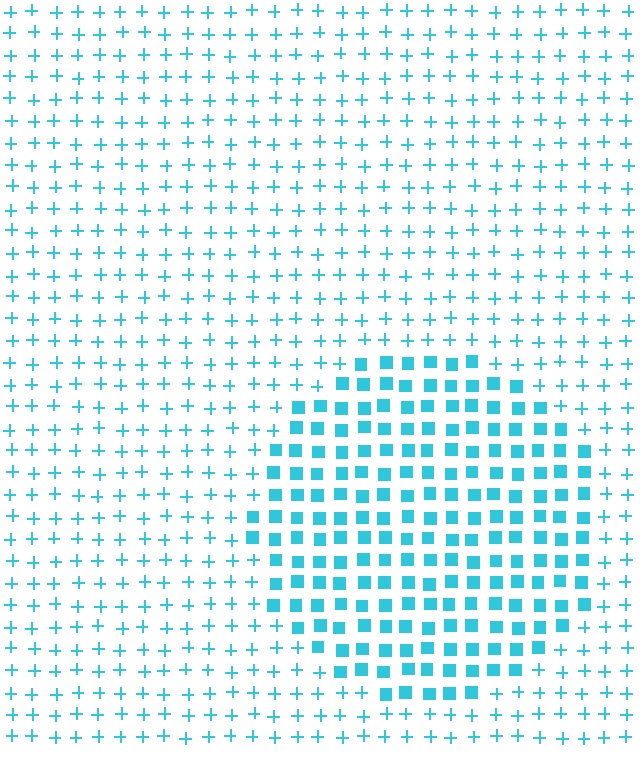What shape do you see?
I see a circle.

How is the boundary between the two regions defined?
The boundary is defined by a change in element shape: squares inside vs. plus signs outside. All elements share the same color and spacing.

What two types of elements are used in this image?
The image uses squares inside the circle region and plus signs outside it.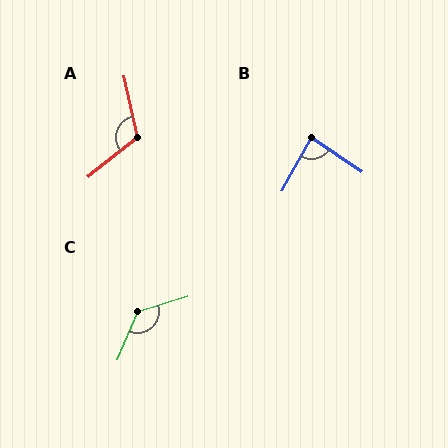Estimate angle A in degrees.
Approximately 116 degrees.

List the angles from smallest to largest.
B (85°), A (116°), C (130°).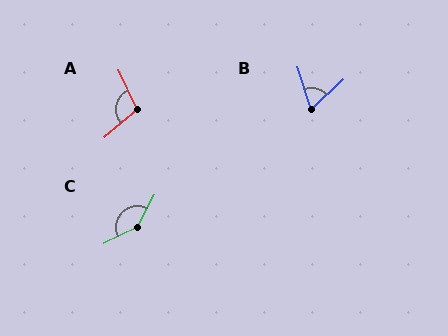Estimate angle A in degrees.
Approximately 104 degrees.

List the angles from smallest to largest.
B (65°), A (104°), C (144°).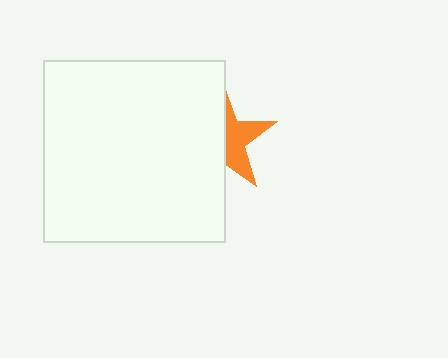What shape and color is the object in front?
The object in front is a white square.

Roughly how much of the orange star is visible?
A small part of it is visible (roughly 44%).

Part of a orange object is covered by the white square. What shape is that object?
It is a star.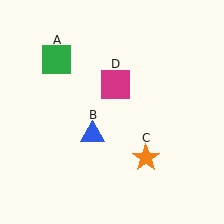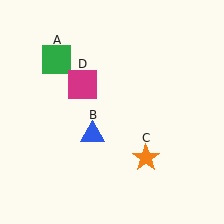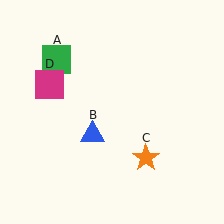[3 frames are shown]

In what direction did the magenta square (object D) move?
The magenta square (object D) moved left.